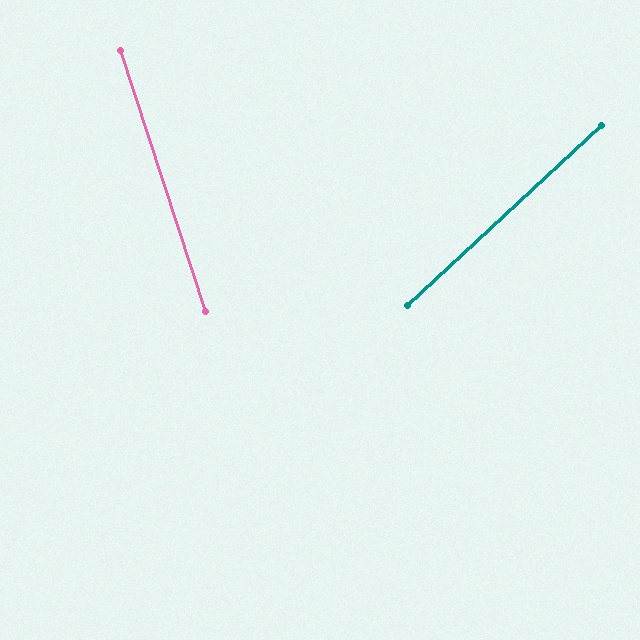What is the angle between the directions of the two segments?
Approximately 65 degrees.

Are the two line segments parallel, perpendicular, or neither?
Neither parallel nor perpendicular — they differ by about 65°.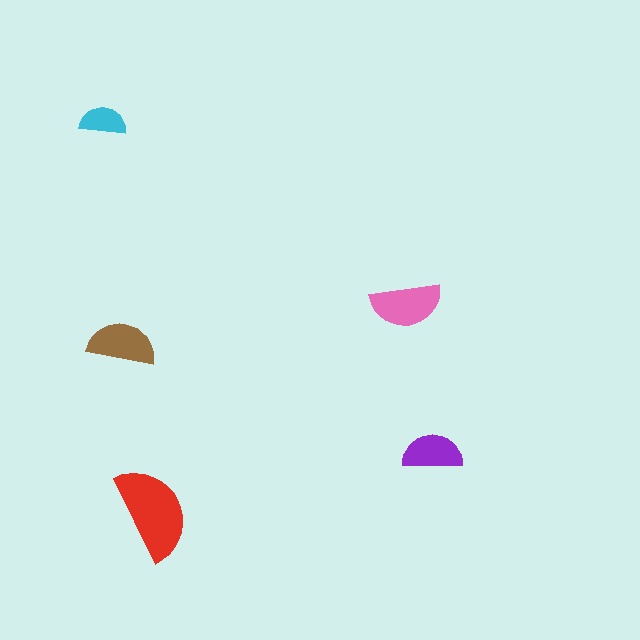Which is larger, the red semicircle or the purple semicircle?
The red one.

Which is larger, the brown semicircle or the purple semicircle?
The brown one.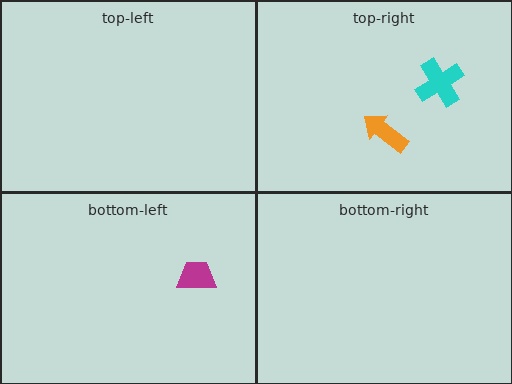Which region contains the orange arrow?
The top-right region.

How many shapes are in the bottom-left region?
1.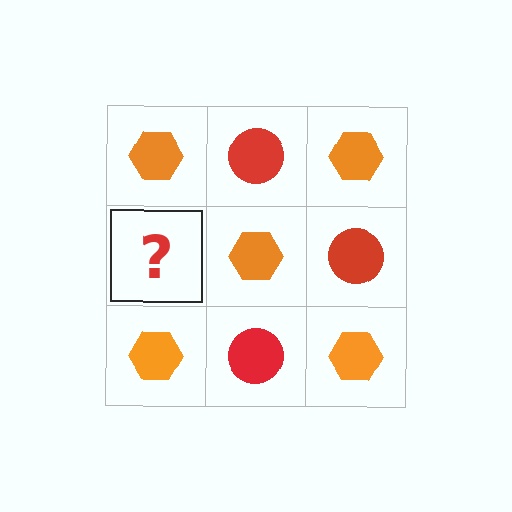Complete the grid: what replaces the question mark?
The question mark should be replaced with a red circle.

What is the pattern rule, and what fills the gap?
The rule is that it alternates orange hexagon and red circle in a checkerboard pattern. The gap should be filled with a red circle.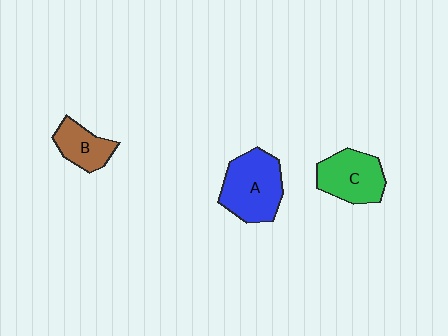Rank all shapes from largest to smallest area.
From largest to smallest: A (blue), C (green), B (brown).